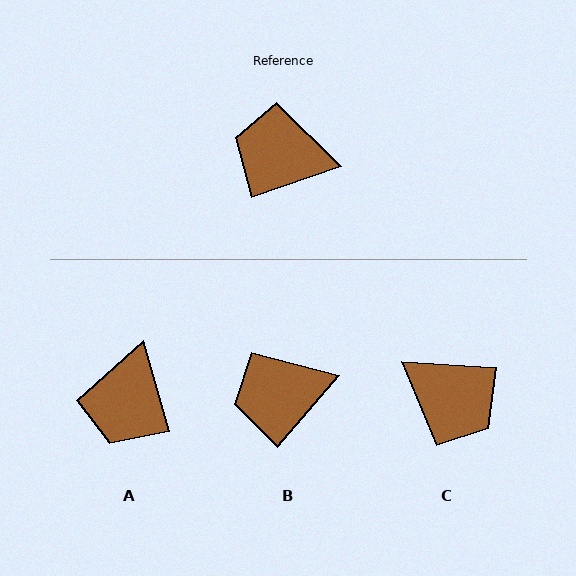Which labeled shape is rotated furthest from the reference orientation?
C, about 158 degrees away.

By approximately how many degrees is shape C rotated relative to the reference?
Approximately 158 degrees counter-clockwise.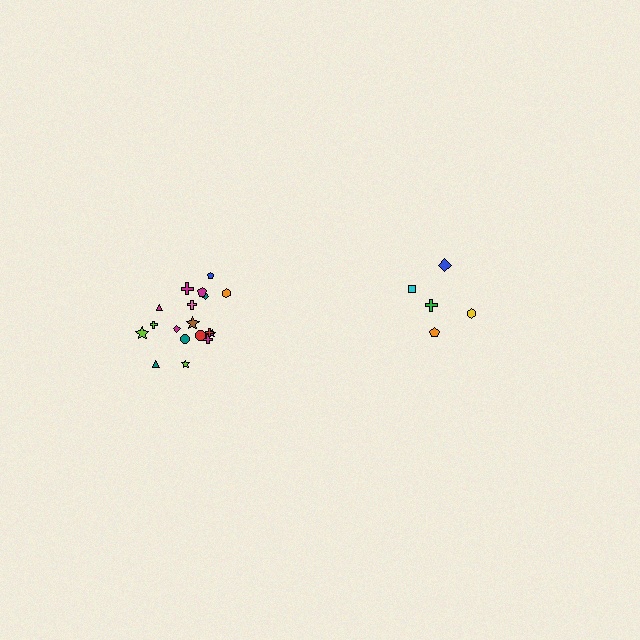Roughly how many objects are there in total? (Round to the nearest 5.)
Roughly 25 objects in total.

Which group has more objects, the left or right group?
The left group.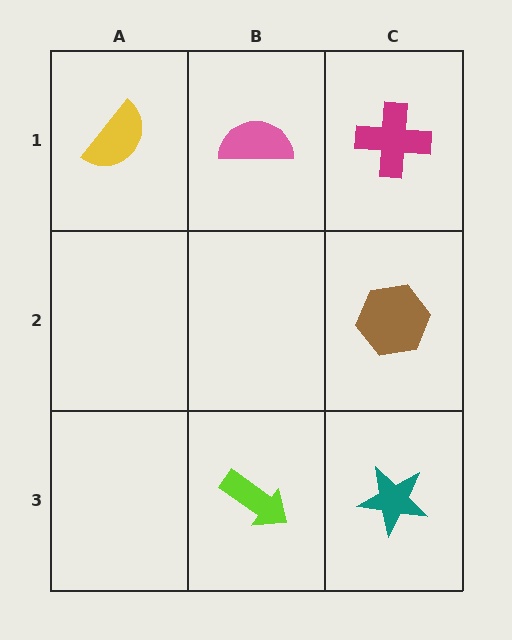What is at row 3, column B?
A lime arrow.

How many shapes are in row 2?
1 shape.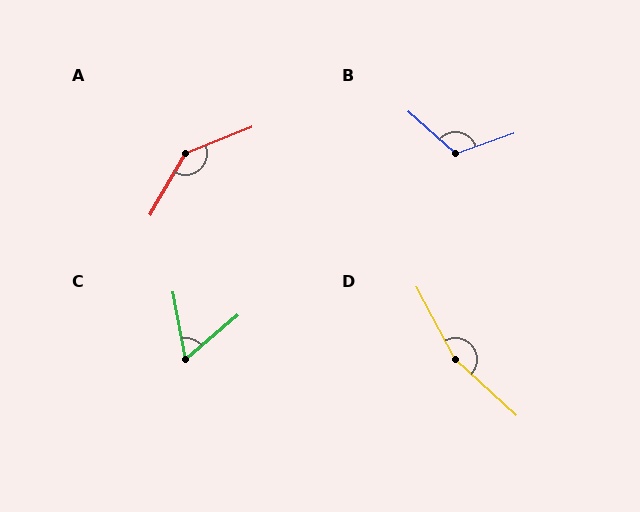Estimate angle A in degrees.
Approximately 142 degrees.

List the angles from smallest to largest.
C (60°), B (119°), A (142°), D (161°).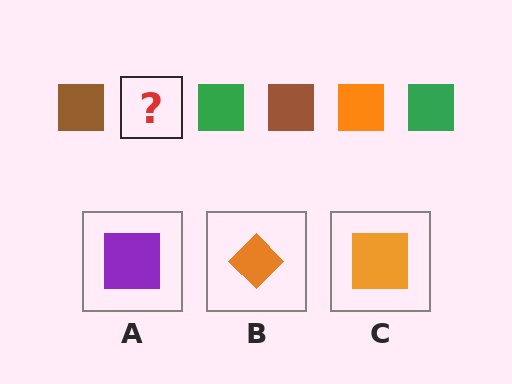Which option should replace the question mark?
Option C.